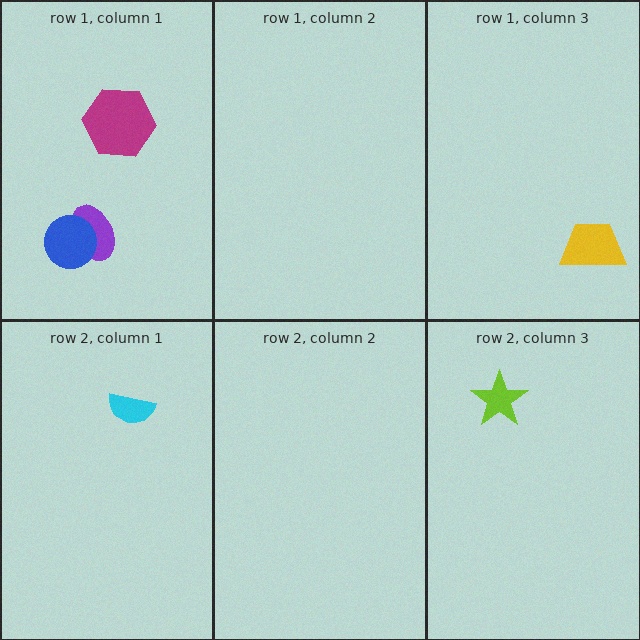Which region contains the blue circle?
The row 1, column 1 region.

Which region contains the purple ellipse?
The row 1, column 1 region.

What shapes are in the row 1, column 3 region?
The yellow trapezoid.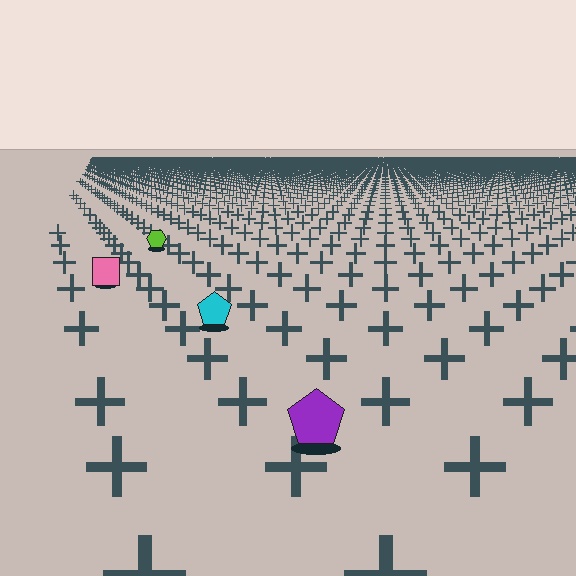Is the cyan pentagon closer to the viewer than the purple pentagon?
No. The purple pentagon is closer — you can tell from the texture gradient: the ground texture is coarser near it.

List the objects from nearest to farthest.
From nearest to farthest: the purple pentagon, the cyan pentagon, the pink square, the lime hexagon.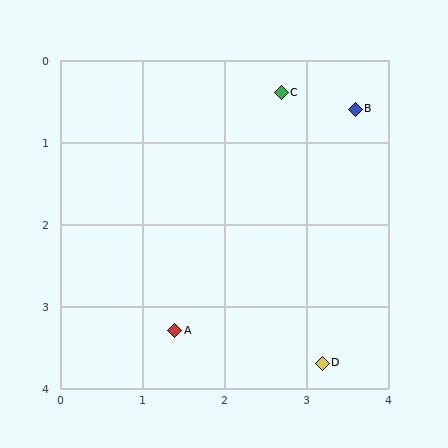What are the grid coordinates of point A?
Point A is at approximately (1.4, 3.3).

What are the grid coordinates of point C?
Point C is at approximately (2.7, 0.4).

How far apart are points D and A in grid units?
Points D and A are about 1.8 grid units apart.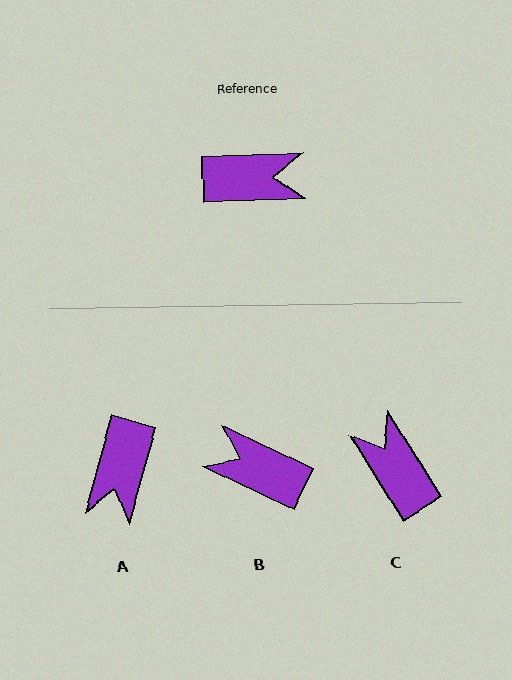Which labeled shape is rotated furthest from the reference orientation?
B, about 153 degrees away.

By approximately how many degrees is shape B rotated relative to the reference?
Approximately 153 degrees counter-clockwise.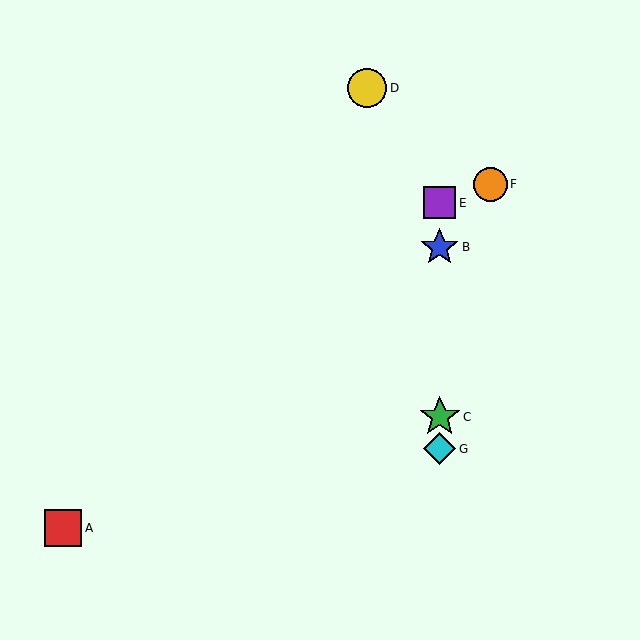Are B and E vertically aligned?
Yes, both are at x≈440.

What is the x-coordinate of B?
Object B is at x≈440.